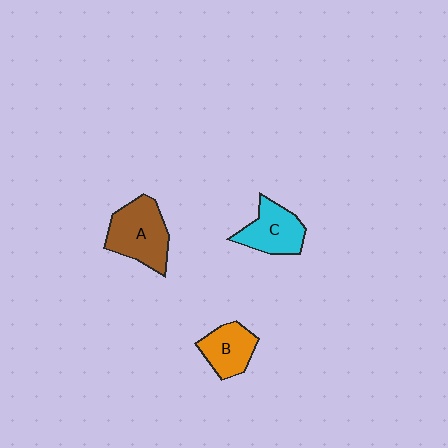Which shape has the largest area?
Shape A (brown).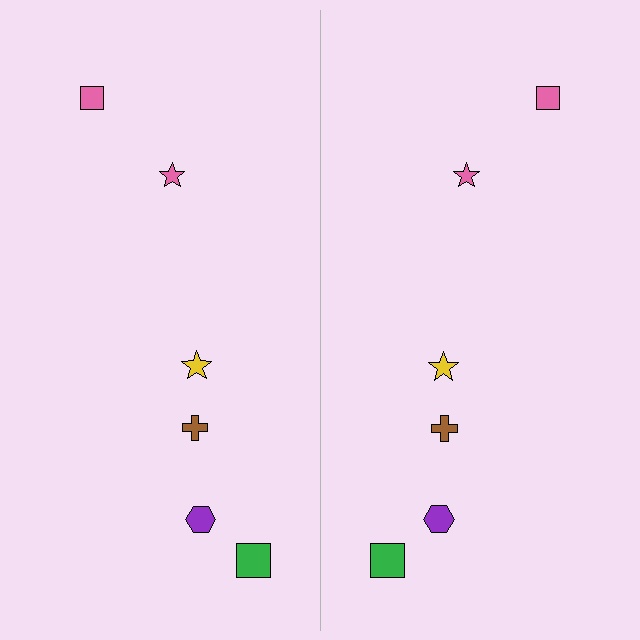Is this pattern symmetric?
Yes, this pattern has bilateral (reflection) symmetry.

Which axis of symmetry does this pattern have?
The pattern has a vertical axis of symmetry running through the center of the image.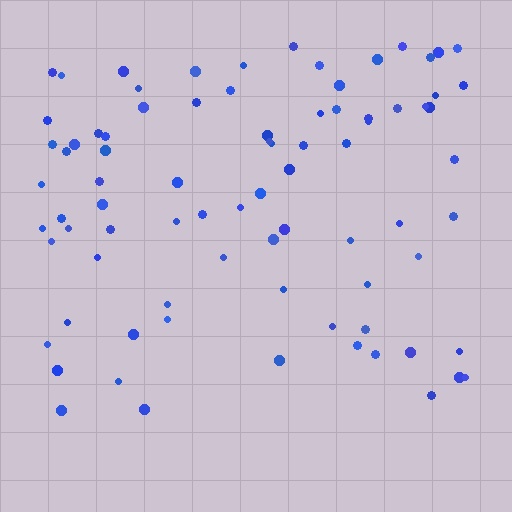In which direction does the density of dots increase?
From bottom to top, with the top side densest.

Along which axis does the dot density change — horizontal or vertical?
Vertical.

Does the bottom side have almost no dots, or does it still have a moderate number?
Still a moderate number, just noticeably fewer than the top.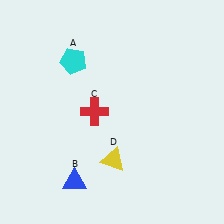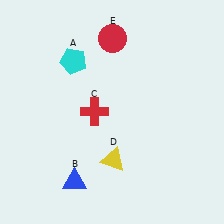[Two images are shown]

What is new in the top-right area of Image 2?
A red circle (E) was added in the top-right area of Image 2.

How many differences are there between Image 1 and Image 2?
There is 1 difference between the two images.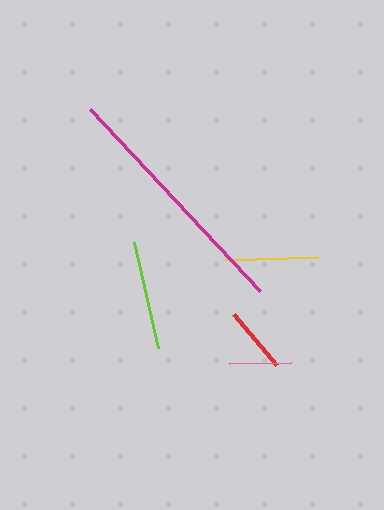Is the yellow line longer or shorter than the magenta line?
The magenta line is longer than the yellow line.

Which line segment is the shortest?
The pink line is the shortest at approximately 62 pixels.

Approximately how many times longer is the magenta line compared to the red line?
The magenta line is approximately 3.8 times the length of the red line.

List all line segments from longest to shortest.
From longest to shortest: magenta, lime, yellow, red, pink.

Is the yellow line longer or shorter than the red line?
The yellow line is longer than the red line.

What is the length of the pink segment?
The pink segment is approximately 62 pixels long.